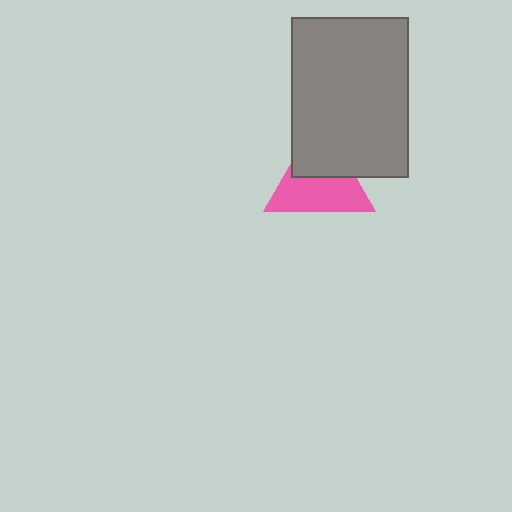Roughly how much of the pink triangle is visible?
About half of it is visible (roughly 59%).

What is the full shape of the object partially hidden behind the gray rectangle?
The partially hidden object is a pink triangle.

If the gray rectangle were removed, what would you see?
You would see the complete pink triangle.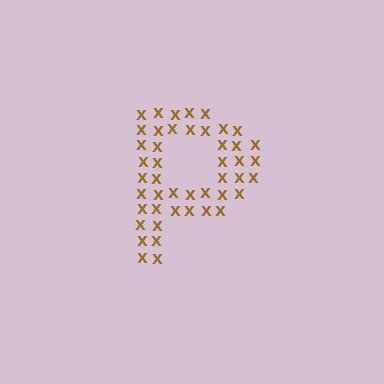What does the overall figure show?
The overall figure shows the letter P.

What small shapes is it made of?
It is made of small letter X's.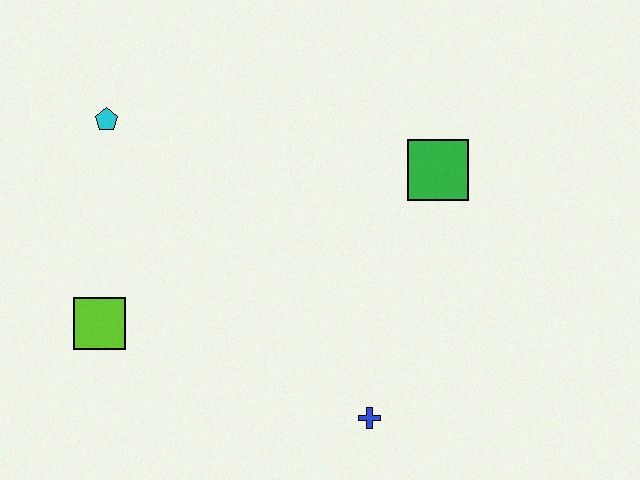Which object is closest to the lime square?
The cyan pentagon is closest to the lime square.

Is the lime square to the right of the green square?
No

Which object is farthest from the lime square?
The green square is farthest from the lime square.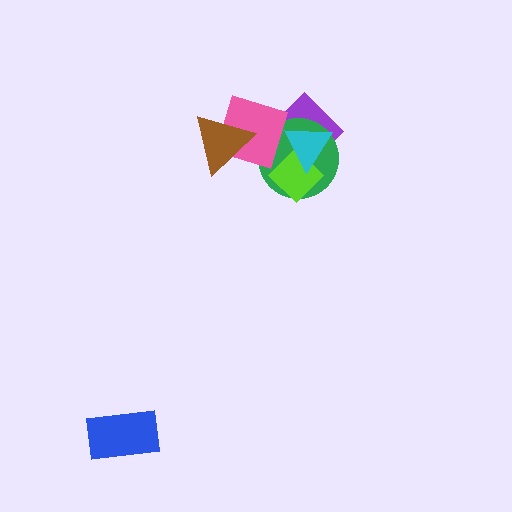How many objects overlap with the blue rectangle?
0 objects overlap with the blue rectangle.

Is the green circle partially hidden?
Yes, it is partially covered by another shape.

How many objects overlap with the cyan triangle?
3 objects overlap with the cyan triangle.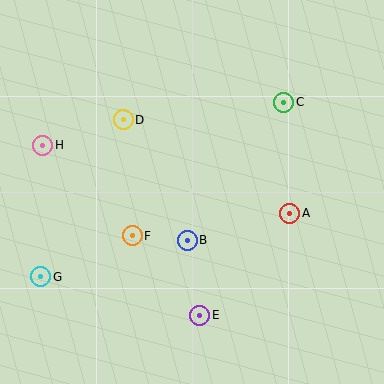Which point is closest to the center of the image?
Point B at (187, 240) is closest to the center.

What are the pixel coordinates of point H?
Point H is at (43, 145).